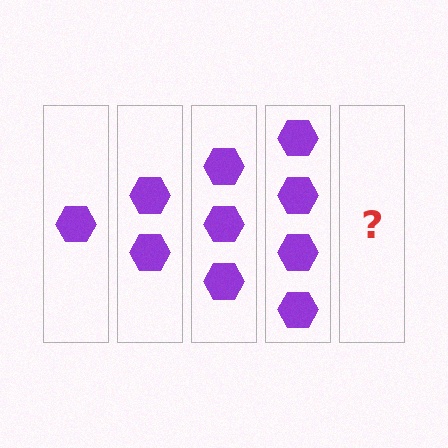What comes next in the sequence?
The next element should be 5 hexagons.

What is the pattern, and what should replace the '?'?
The pattern is that each step adds one more hexagon. The '?' should be 5 hexagons.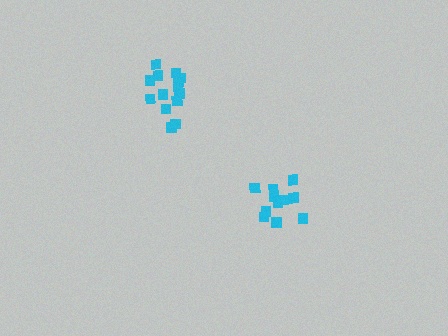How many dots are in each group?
Group 1: 12 dots, Group 2: 14 dots (26 total).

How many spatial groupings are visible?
There are 2 spatial groupings.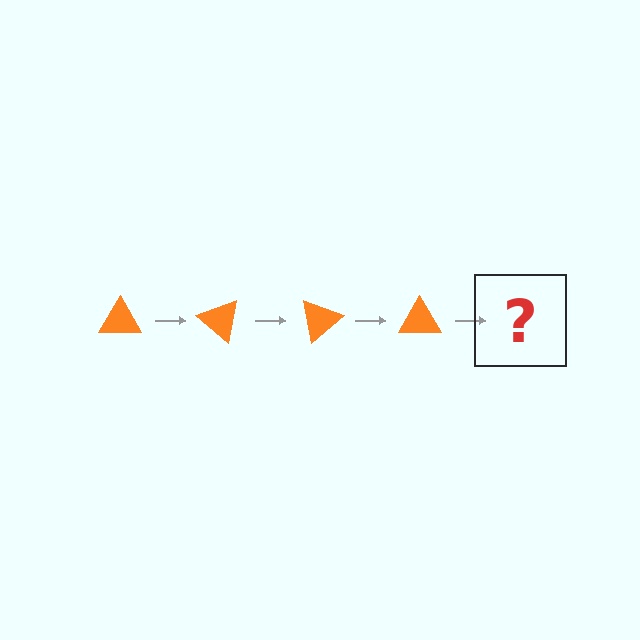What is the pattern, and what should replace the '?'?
The pattern is that the triangle rotates 40 degrees each step. The '?' should be an orange triangle rotated 160 degrees.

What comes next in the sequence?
The next element should be an orange triangle rotated 160 degrees.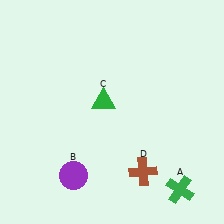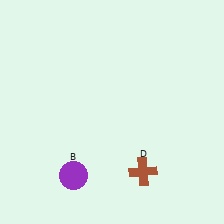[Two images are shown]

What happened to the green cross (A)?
The green cross (A) was removed in Image 2. It was in the bottom-right area of Image 1.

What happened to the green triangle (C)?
The green triangle (C) was removed in Image 2. It was in the top-left area of Image 1.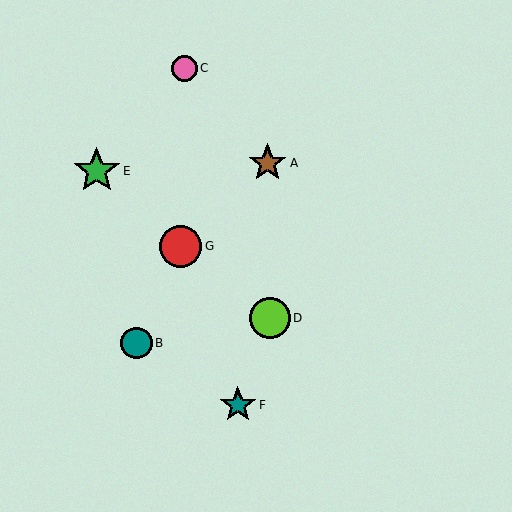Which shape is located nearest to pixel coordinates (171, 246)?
The red circle (labeled G) at (181, 246) is nearest to that location.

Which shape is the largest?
The green star (labeled E) is the largest.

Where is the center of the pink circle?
The center of the pink circle is at (184, 68).